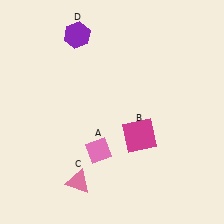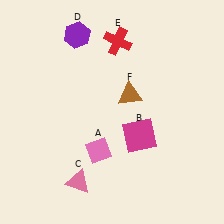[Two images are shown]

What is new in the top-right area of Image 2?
A brown triangle (F) was added in the top-right area of Image 2.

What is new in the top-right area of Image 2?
A red cross (E) was added in the top-right area of Image 2.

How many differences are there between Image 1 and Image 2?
There are 2 differences between the two images.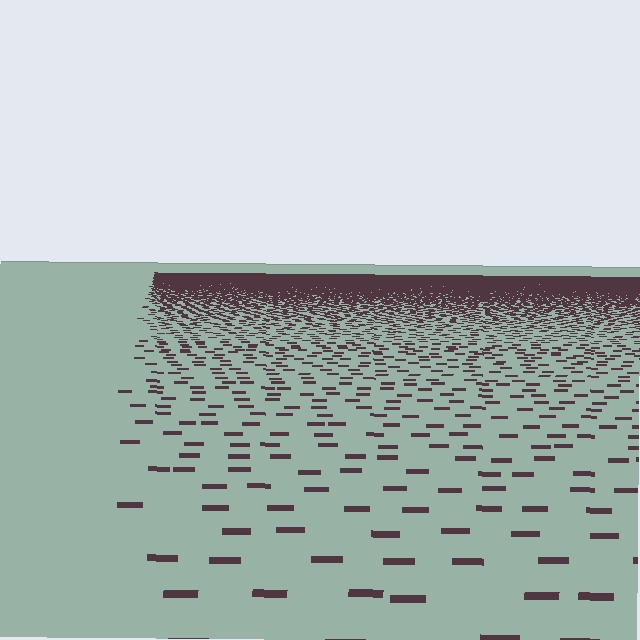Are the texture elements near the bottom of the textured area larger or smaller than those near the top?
Larger. Near the bottom, elements are closer to the viewer and appear at a bigger on-screen size.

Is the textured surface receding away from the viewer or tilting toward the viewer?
The surface is receding away from the viewer. Texture elements get smaller and denser toward the top.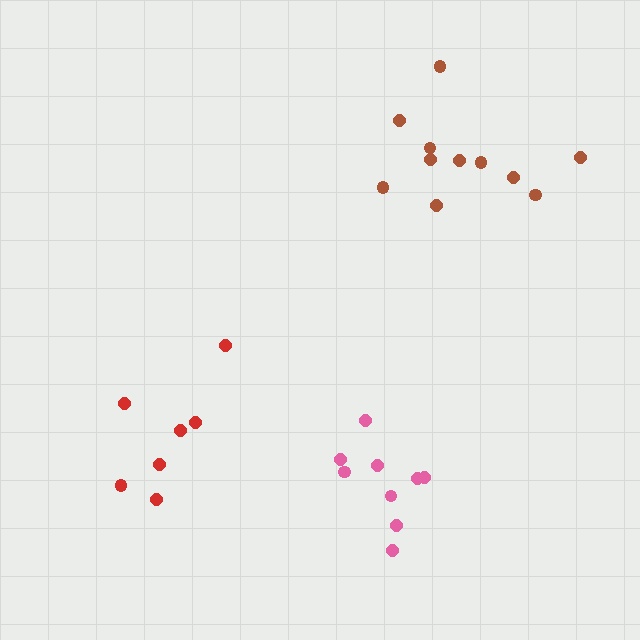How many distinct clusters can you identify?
There are 3 distinct clusters.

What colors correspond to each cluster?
The clusters are colored: red, pink, brown.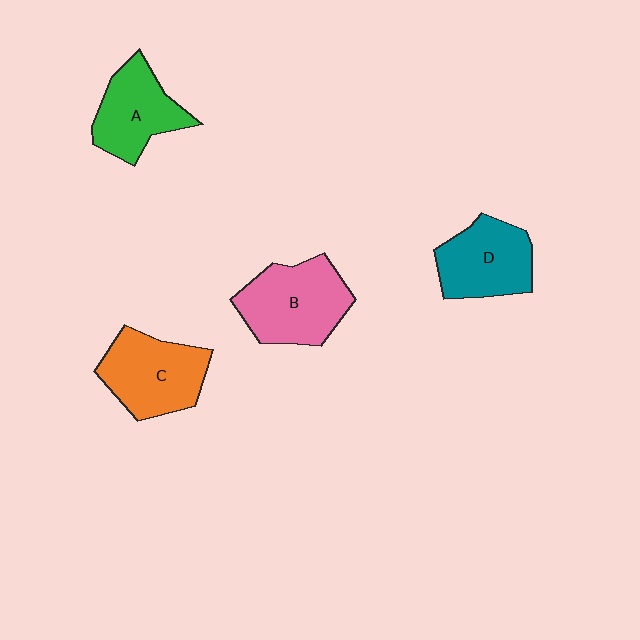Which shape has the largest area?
Shape B (pink).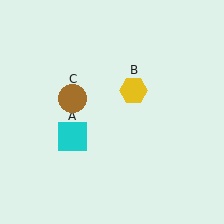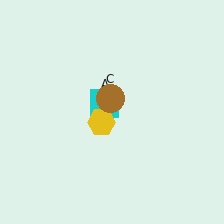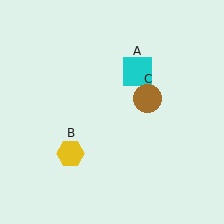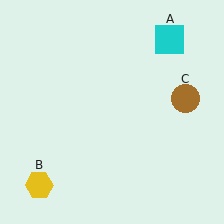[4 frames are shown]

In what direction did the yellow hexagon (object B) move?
The yellow hexagon (object B) moved down and to the left.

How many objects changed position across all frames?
3 objects changed position: cyan square (object A), yellow hexagon (object B), brown circle (object C).